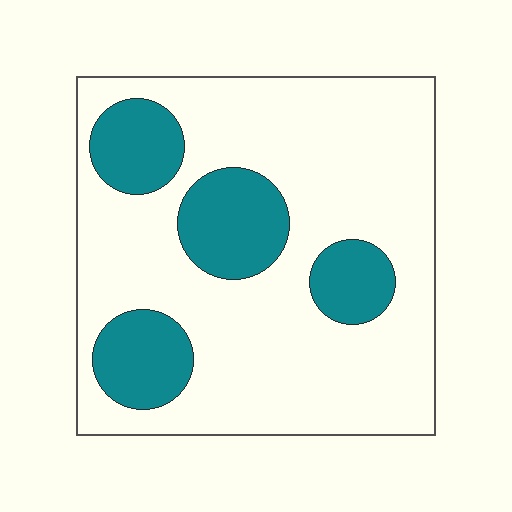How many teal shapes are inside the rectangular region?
4.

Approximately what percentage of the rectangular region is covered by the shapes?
Approximately 25%.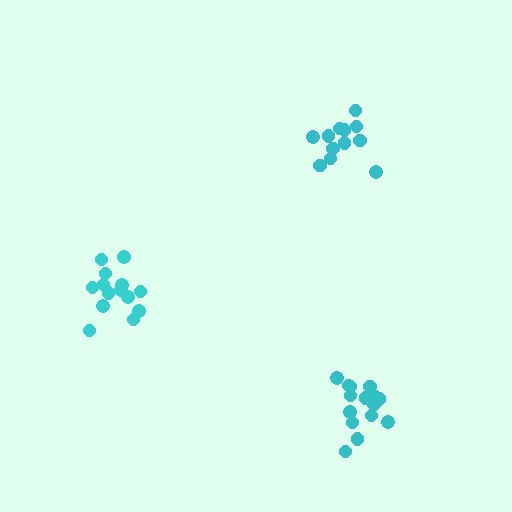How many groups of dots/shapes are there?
There are 3 groups.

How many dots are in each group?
Group 1: 12 dots, Group 2: 14 dots, Group 3: 16 dots (42 total).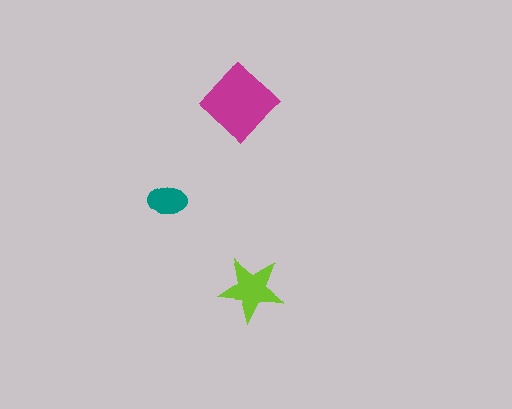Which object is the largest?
The magenta diamond.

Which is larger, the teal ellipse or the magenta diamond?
The magenta diamond.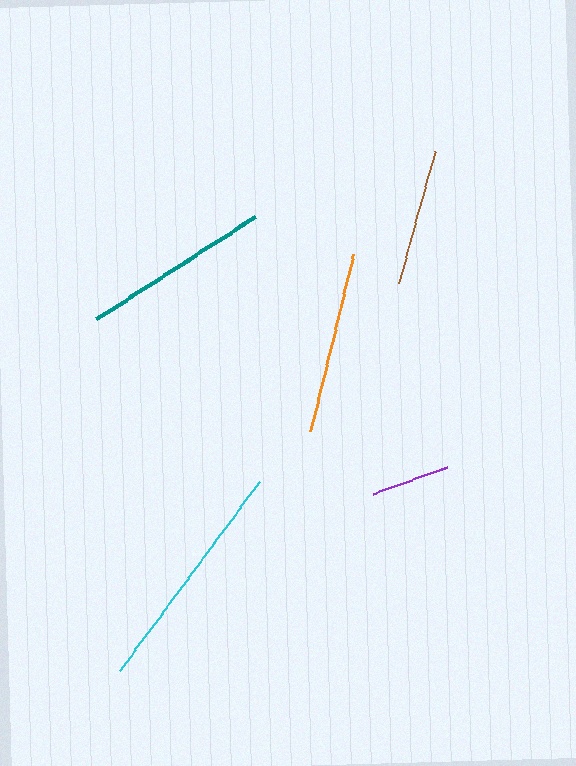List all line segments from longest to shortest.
From longest to shortest: cyan, teal, orange, brown, purple.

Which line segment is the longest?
The cyan line is the longest at approximately 235 pixels.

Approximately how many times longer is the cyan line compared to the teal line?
The cyan line is approximately 1.2 times the length of the teal line.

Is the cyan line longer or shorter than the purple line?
The cyan line is longer than the purple line.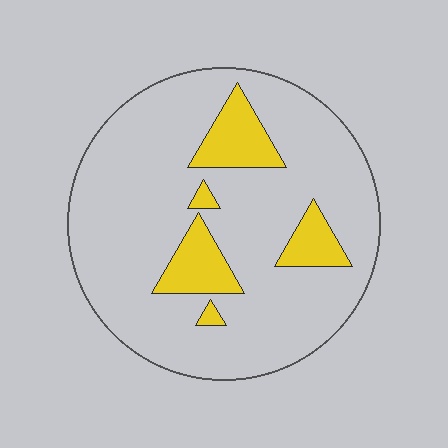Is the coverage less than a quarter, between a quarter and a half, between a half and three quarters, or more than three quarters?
Less than a quarter.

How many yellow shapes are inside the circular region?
5.